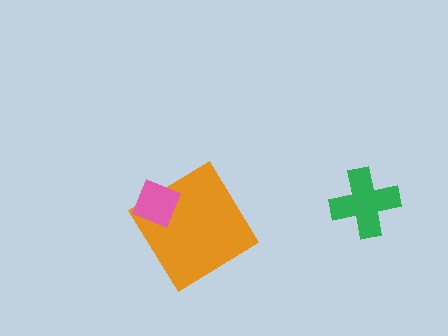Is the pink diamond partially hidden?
No, no other shape covers it.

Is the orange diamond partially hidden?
Yes, it is partially covered by another shape.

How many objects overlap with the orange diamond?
1 object overlaps with the orange diamond.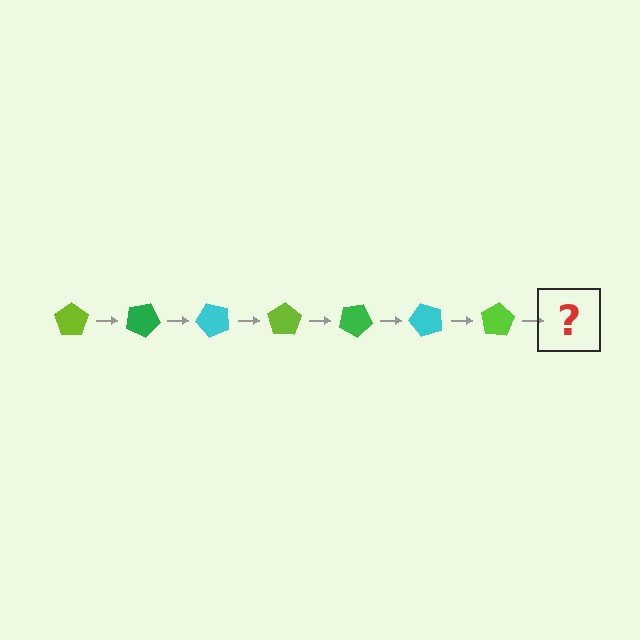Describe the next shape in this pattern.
It should be a green pentagon, rotated 175 degrees from the start.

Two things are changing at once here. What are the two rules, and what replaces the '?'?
The two rules are that it rotates 25 degrees each step and the color cycles through lime, green, and cyan. The '?' should be a green pentagon, rotated 175 degrees from the start.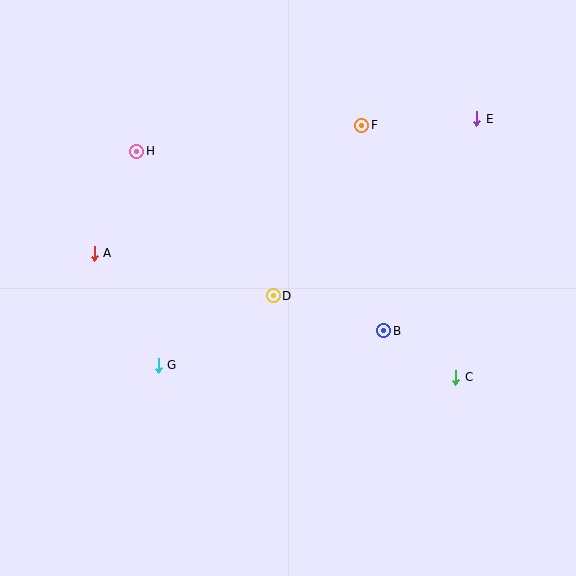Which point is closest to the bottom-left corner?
Point G is closest to the bottom-left corner.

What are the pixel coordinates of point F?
Point F is at (362, 125).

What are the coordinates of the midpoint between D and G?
The midpoint between D and G is at (216, 330).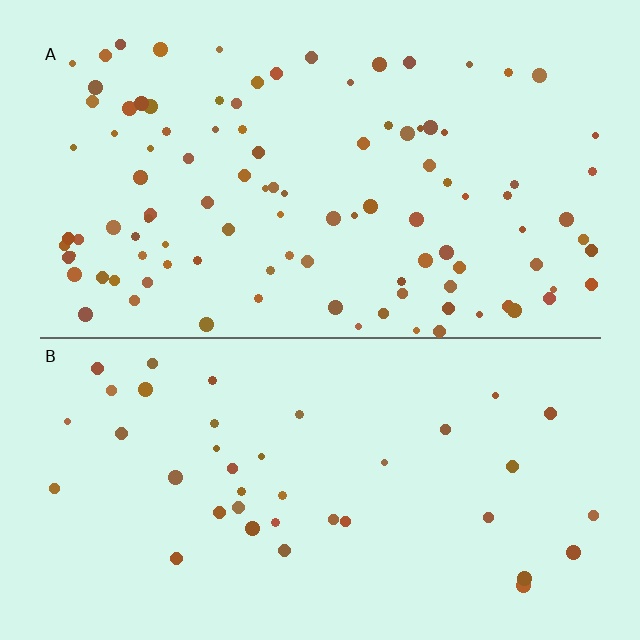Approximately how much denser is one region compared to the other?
Approximately 2.7× — region A over region B.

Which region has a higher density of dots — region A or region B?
A (the top).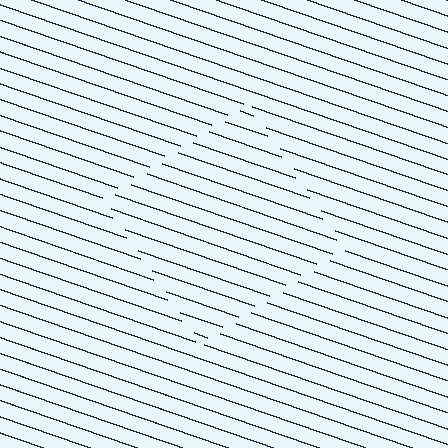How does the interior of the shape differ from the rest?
The interior of the shape contains the same grating, shifted by half a period — the contour is defined by the phase discontinuity where line-ends from the inner and outer gratings abut.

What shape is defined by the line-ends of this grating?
An illusory square. The interior of the shape contains the same grating, shifted by half a period — the contour is defined by the phase discontinuity where line-ends from the inner and outer gratings abut.